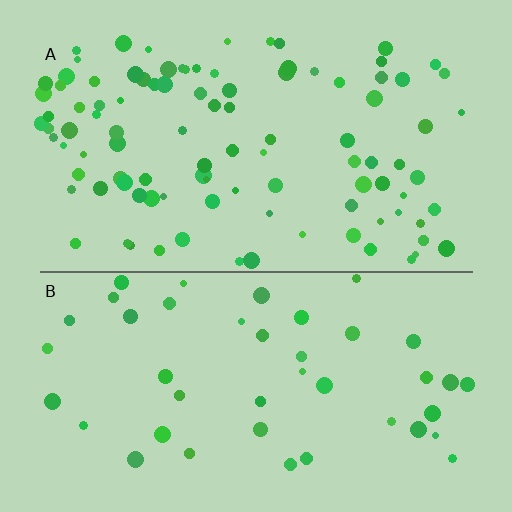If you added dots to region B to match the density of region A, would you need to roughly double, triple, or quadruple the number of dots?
Approximately double.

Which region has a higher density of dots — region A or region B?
A (the top).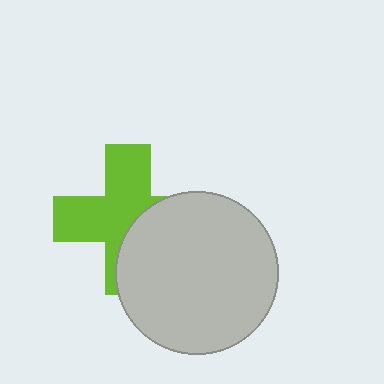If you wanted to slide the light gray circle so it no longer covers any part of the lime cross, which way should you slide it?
Slide it toward the lower-right — that is the most direct way to separate the two shapes.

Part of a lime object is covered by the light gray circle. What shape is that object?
It is a cross.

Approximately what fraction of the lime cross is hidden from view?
Roughly 41% of the lime cross is hidden behind the light gray circle.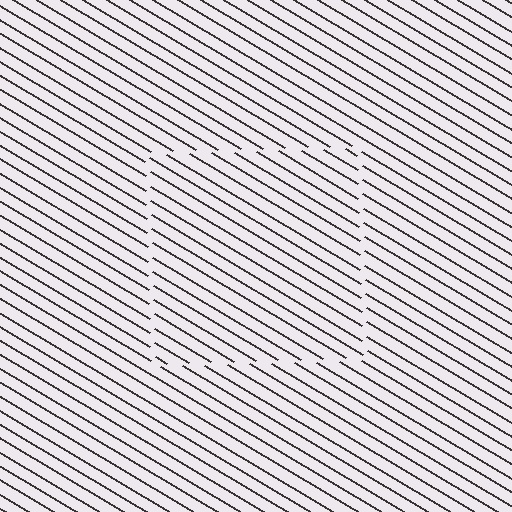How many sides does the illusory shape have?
4 sides — the line-ends trace a square.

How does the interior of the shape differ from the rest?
The interior of the shape contains the same grating, shifted by half a period — the contour is defined by the phase discontinuity where line-ends from the inner and outer gratings abut.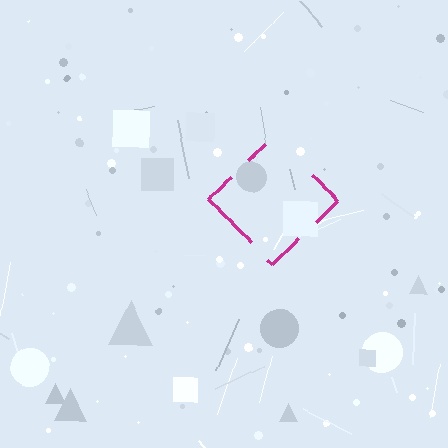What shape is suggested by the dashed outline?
The dashed outline suggests a diamond.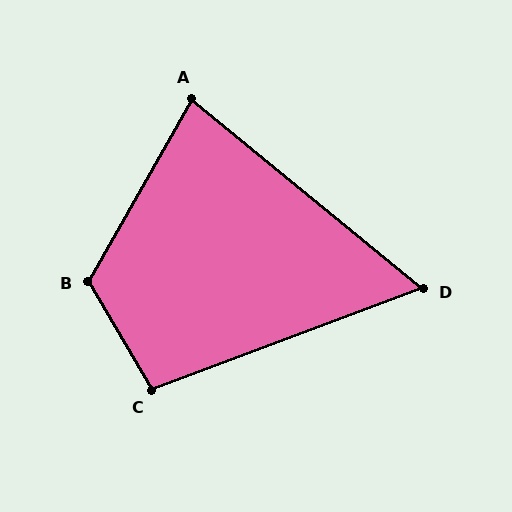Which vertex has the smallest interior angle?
D, at approximately 60 degrees.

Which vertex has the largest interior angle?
B, at approximately 120 degrees.